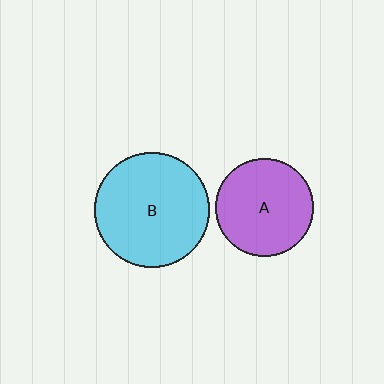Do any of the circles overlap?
No, none of the circles overlap.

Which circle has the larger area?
Circle B (cyan).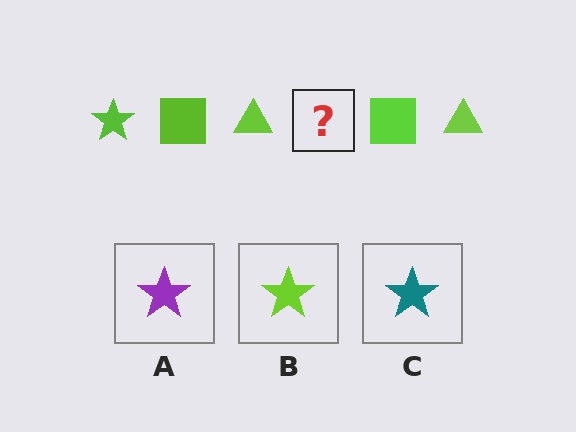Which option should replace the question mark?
Option B.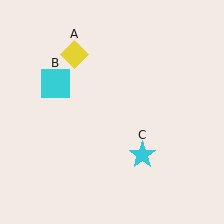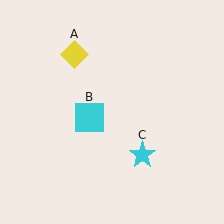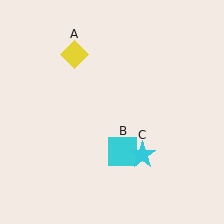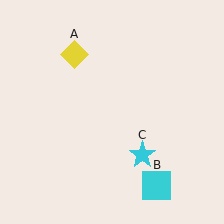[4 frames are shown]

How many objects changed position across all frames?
1 object changed position: cyan square (object B).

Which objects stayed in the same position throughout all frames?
Yellow diamond (object A) and cyan star (object C) remained stationary.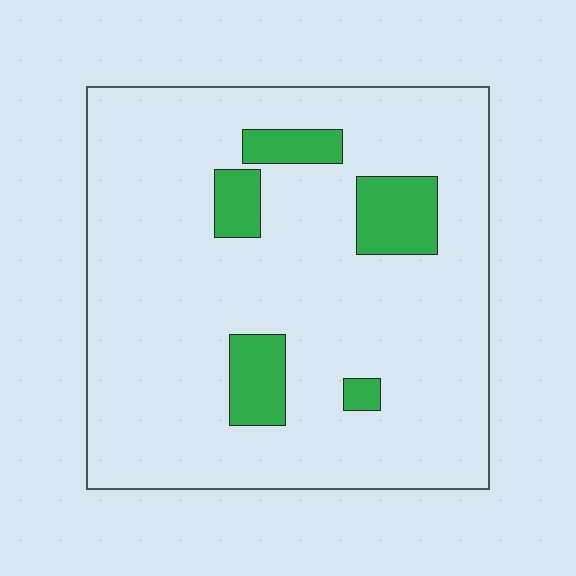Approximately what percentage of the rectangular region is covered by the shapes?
Approximately 10%.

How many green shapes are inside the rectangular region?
5.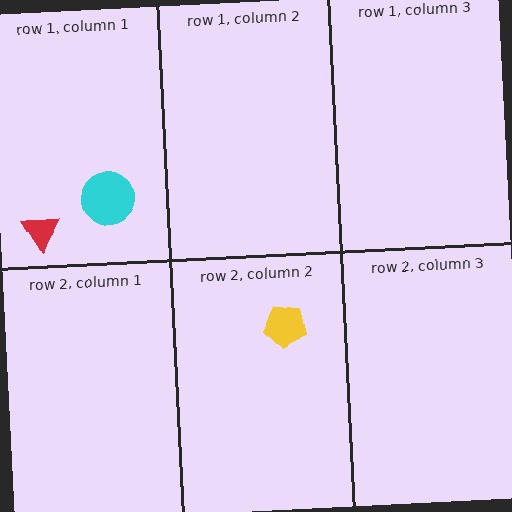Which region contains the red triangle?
The row 1, column 1 region.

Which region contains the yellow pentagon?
The row 2, column 2 region.